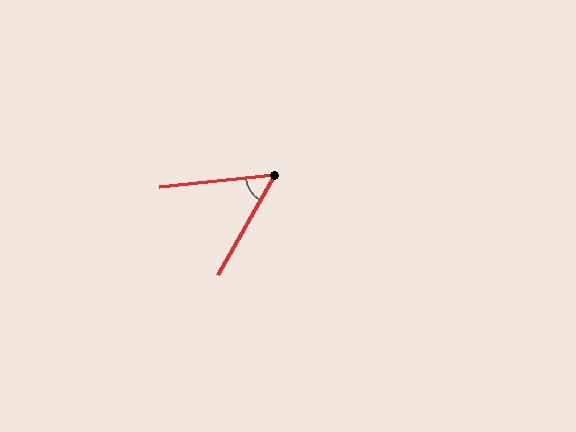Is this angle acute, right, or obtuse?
It is acute.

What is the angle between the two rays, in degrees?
Approximately 54 degrees.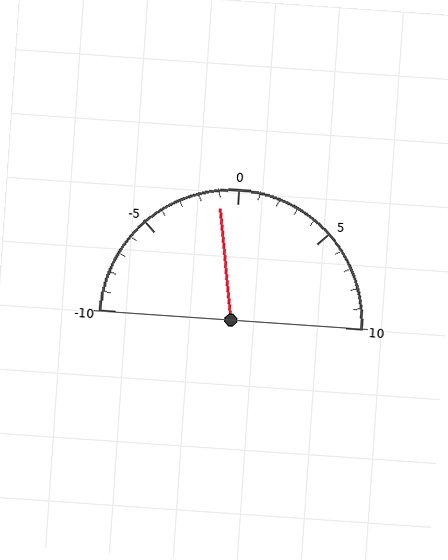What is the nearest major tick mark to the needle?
The nearest major tick mark is 0.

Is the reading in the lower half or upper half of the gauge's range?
The reading is in the lower half of the range (-10 to 10).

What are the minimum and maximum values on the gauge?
The gauge ranges from -10 to 10.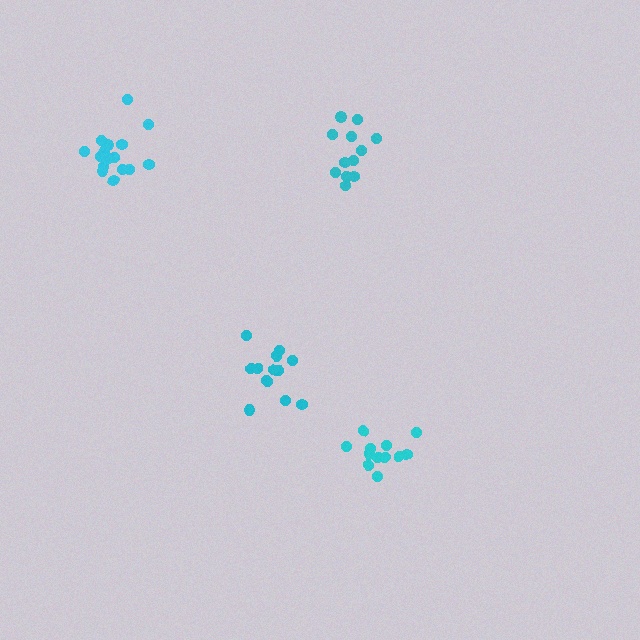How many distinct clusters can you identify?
There are 4 distinct clusters.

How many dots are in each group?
Group 1: 12 dots, Group 2: 12 dots, Group 3: 13 dots, Group 4: 16 dots (53 total).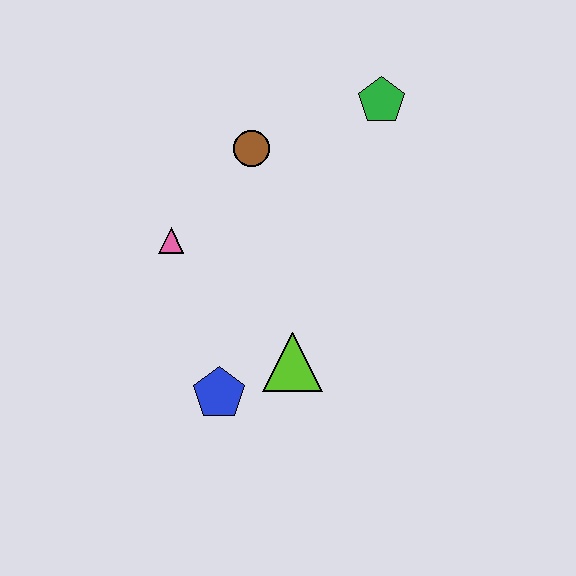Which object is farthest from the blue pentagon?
The green pentagon is farthest from the blue pentagon.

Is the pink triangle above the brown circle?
No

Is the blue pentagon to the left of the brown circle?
Yes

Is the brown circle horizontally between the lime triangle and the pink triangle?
Yes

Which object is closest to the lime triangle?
The blue pentagon is closest to the lime triangle.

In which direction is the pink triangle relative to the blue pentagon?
The pink triangle is above the blue pentagon.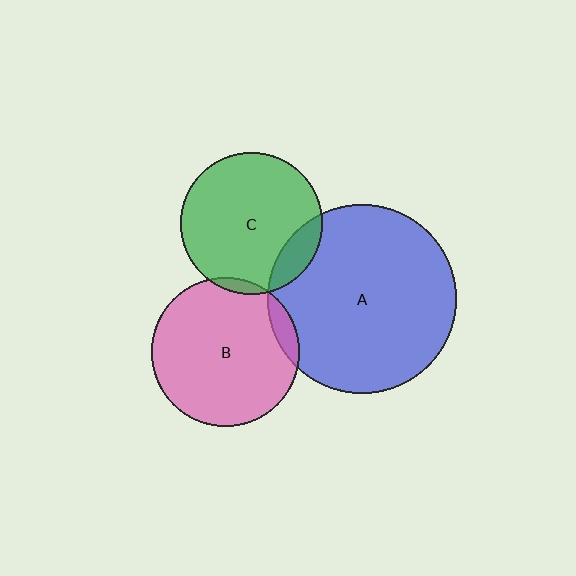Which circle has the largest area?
Circle A (blue).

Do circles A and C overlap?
Yes.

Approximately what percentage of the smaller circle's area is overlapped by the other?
Approximately 15%.